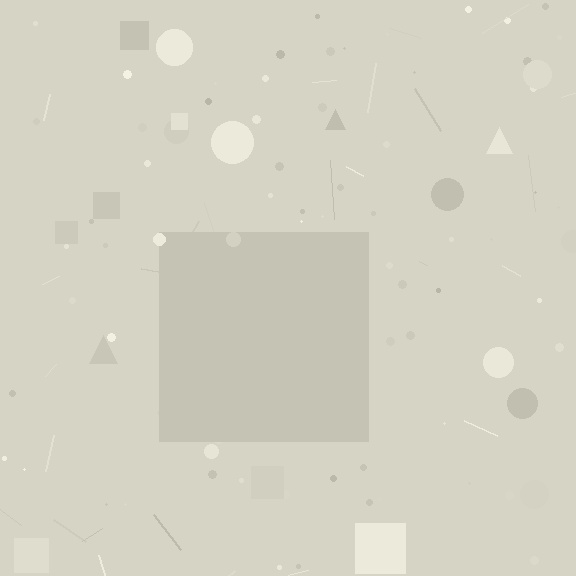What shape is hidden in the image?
A square is hidden in the image.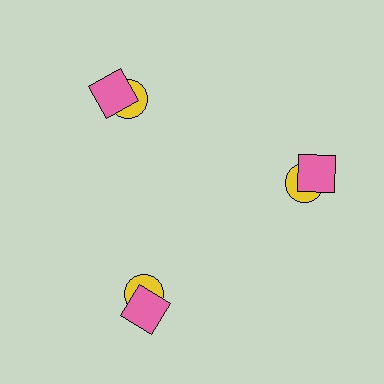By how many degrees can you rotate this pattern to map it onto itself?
The pattern maps onto itself every 120 degrees of rotation.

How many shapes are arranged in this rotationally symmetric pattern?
There are 6 shapes, arranged in 3 groups of 2.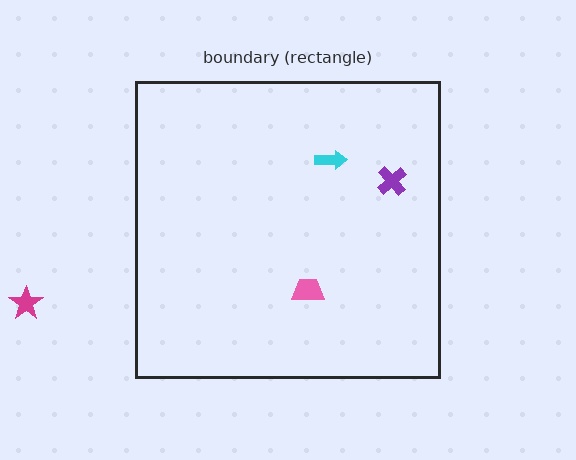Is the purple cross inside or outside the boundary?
Inside.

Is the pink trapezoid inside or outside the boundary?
Inside.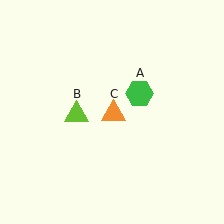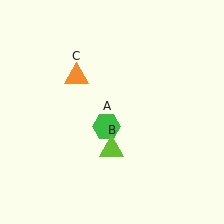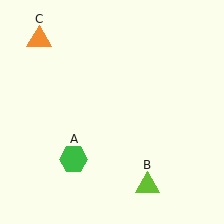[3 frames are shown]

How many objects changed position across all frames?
3 objects changed position: green hexagon (object A), lime triangle (object B), orange triangle (object C).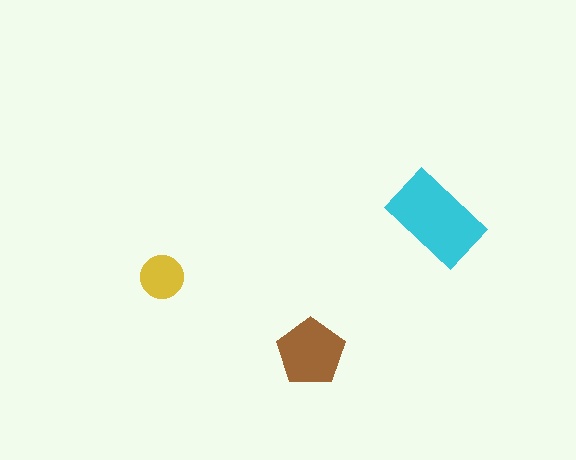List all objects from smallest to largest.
The yellow circle, the brown pentagon, the cyan rectangle.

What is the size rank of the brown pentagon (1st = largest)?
2nd.